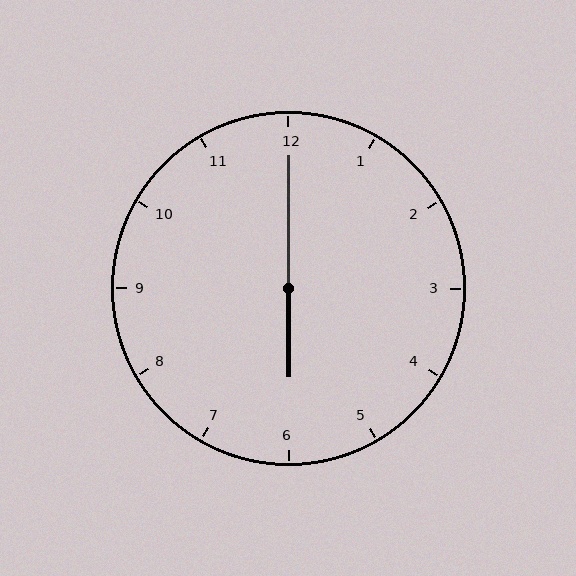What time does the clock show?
6:00.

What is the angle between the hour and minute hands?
Approximately 180 degrees.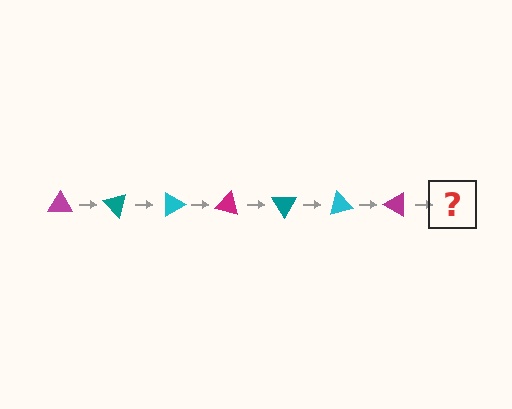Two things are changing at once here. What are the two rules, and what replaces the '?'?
The two rules are that it rotates 45 degrees each step and the color cycles through magenta, teal, and cyan. The '?' should be a teal triangle, rotated 315 degrees from the start.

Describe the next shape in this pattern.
It should be a teal triangle, rotated 315 degrees from the start.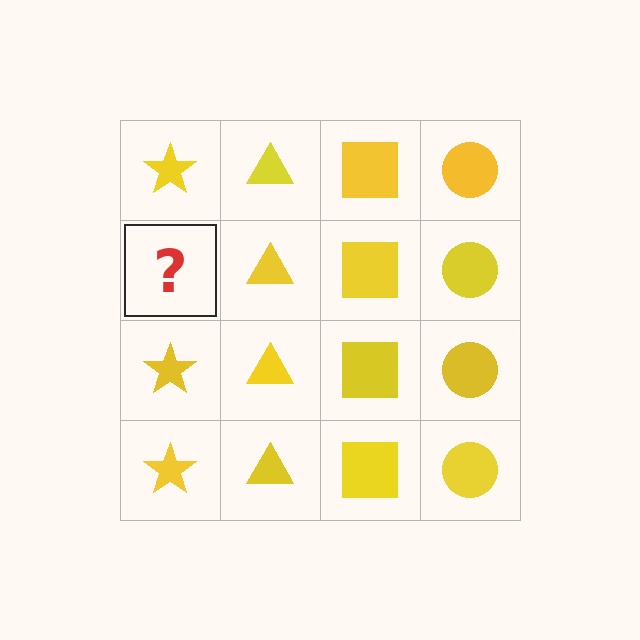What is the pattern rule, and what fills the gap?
The rule is that each column has a consistent shape. The gap should be filled with a yellow star.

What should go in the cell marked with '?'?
The missing cell should contain a yellow star.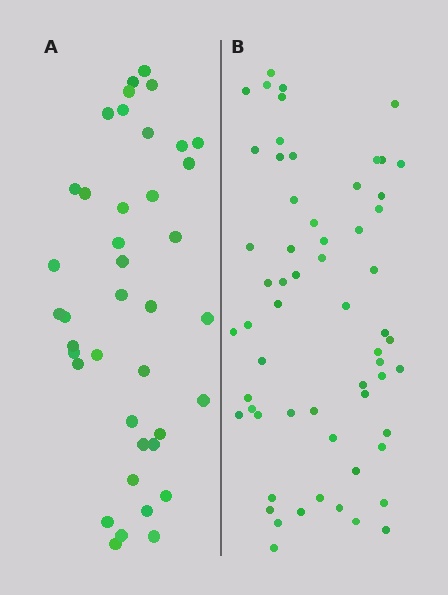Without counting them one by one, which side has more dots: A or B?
Region B (the right region) has more dots.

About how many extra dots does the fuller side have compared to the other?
Region B has approximately 20 more dots than region A.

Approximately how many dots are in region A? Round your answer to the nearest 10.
About 40 dots.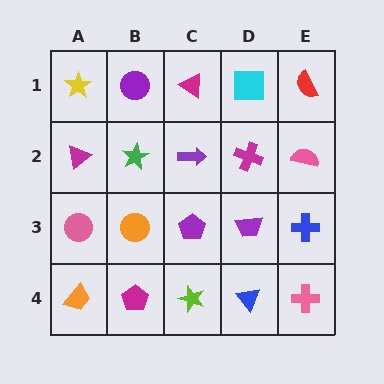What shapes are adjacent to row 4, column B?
An orange circle (row 3, column B), an orange trapezoid (row 4, column A), a lime star (row 4, column C).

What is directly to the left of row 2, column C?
A green star.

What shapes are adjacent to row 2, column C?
A magenta triangle (row 1, column C), a purple pentagon (row 3, column C), a green star (row 2, column B), a magenta cross (row 2, column D).